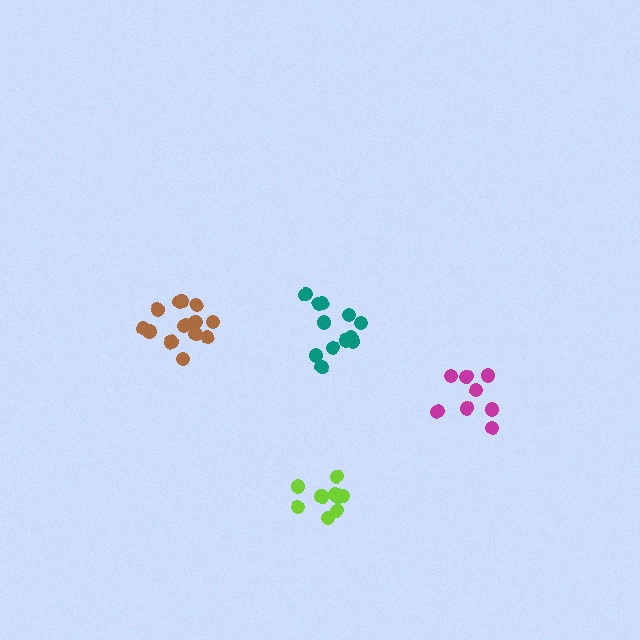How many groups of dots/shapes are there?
There are 4 groups.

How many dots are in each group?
Group 1: 14 dots, Group 2: 12 dots, Group 3: 9 dots, Group 4: 8 dots (43 total).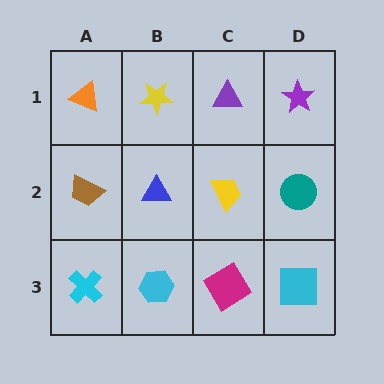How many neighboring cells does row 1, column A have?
2.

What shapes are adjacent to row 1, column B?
A blue triangle (row 2, column B), an orange triangle (row 1, column A), a purple triangle (row 1, column C).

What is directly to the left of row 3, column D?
A magenta diamond.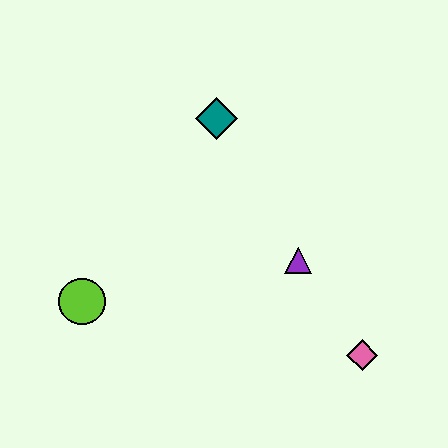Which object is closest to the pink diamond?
The purple triangle is closest to the pink diamond.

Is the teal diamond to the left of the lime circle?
No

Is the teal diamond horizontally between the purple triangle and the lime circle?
Yes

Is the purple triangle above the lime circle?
Yes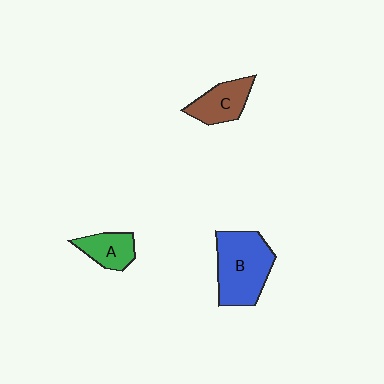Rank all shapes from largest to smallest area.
From largest to smallest: B (blue), C (brown), A (green).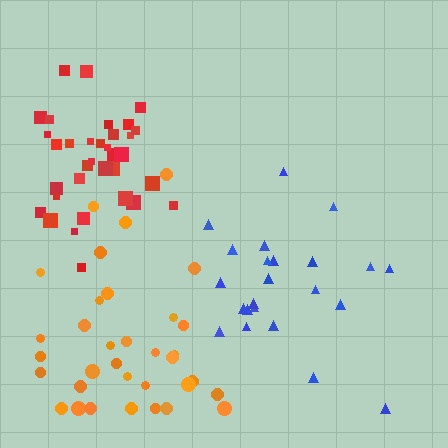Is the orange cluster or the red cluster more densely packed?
Red.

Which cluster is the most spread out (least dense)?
Orange.